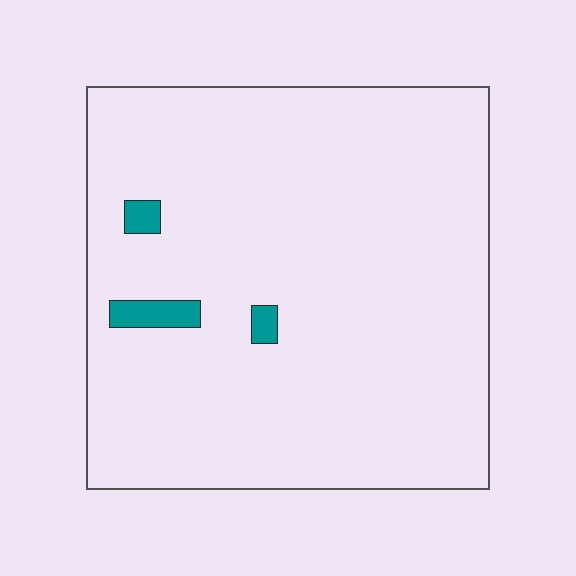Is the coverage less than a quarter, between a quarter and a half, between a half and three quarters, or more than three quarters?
Less than a quarter.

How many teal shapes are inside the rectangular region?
3.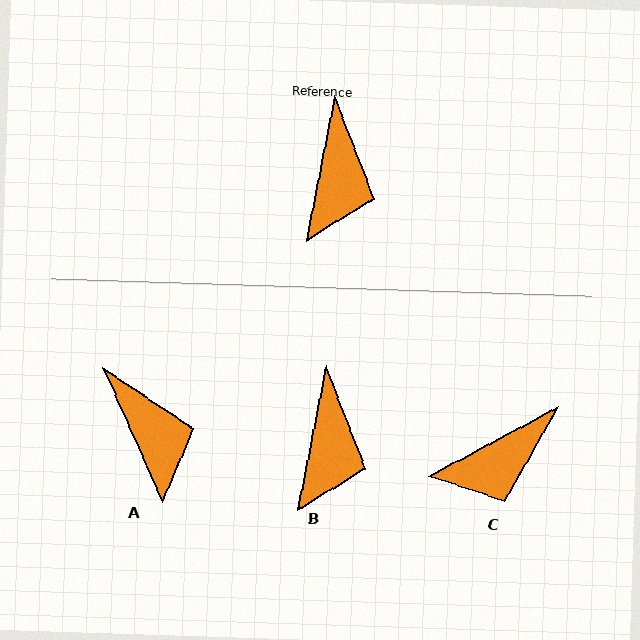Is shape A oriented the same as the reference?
No, it is off by about 35 degrees.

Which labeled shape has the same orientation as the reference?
B.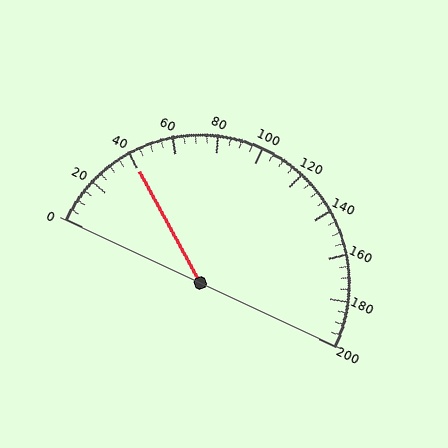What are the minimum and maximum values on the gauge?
The gauge ranges from 0 to 200.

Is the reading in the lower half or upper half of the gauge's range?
The reading is in the lower half of the range (0 to 200).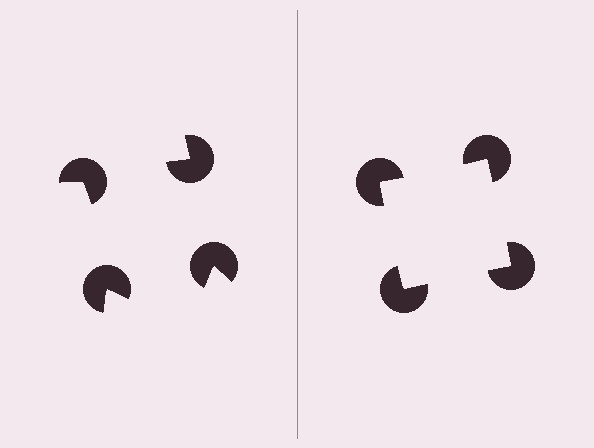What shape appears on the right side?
An illusory square.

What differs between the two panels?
The pac-man discs are positioned identically on both sides; only the wedge orientations differ. On the right they align to a square; on the left they are misaligned.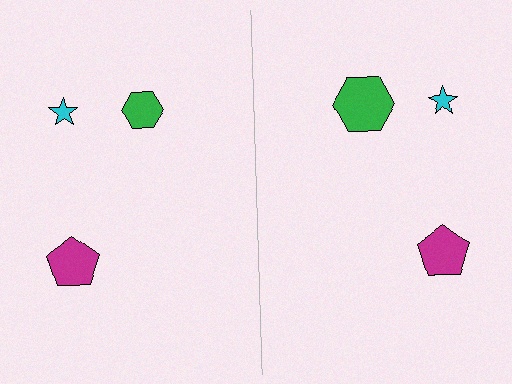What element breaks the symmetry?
The green hexagon on the right side has a different size than its mirror counterpart.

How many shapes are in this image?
There are 6 shapes in this image.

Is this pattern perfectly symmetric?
No, the pattern is not perfectly symmetric. The green hexagon on the right side has a different size than its mirror counterpart.